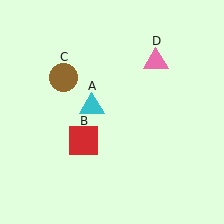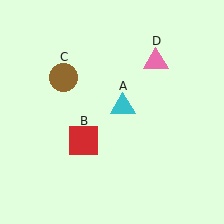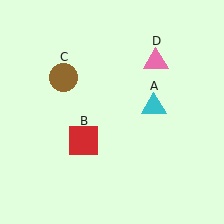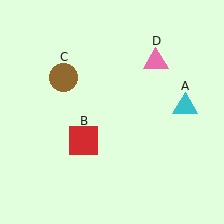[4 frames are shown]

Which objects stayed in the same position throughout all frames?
Red square (object B) and brown circle (object C) and pink triangle (object D) remained stationary.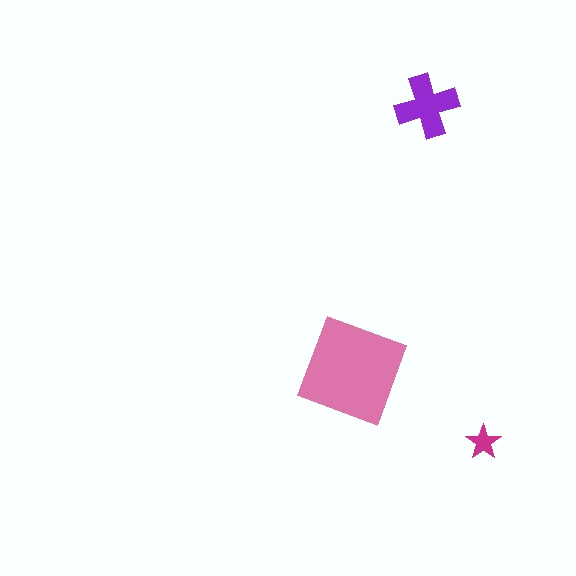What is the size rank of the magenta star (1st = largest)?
3rd.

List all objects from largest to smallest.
The pink diamond, the purple cross, the magenta star.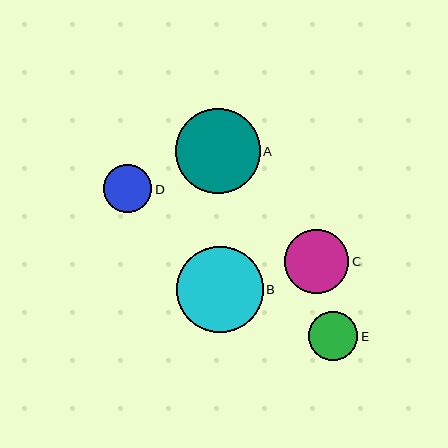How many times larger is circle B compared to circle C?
Circle B is approximately 1.4 times the size of circle C.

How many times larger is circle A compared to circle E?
Circle A is approximately 1.7 times the size of circle E.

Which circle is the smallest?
Circle D is the smallest with a size of approximately 48 pixels.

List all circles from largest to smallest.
From largest to smallest: B, A, C, E, D.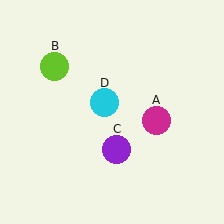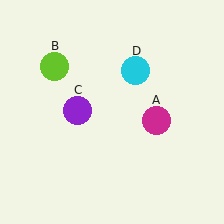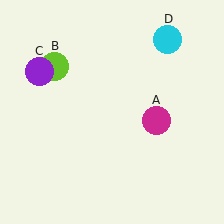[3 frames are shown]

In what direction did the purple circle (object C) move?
The purple circle (object C) moved up and to the left.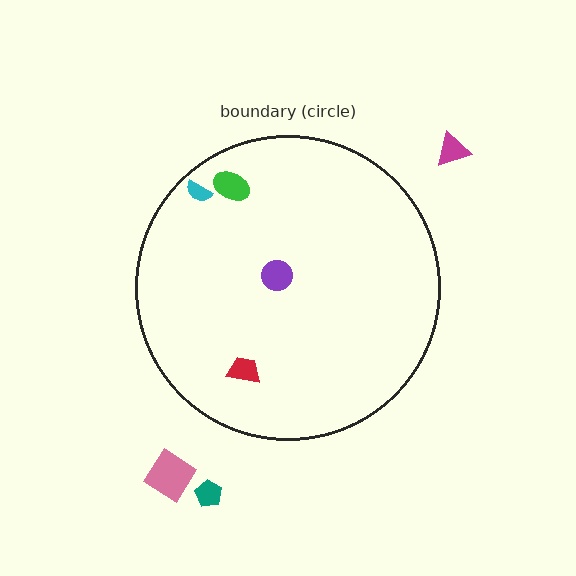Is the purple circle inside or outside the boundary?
Inside.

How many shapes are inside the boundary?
4 inside, 3 outside.